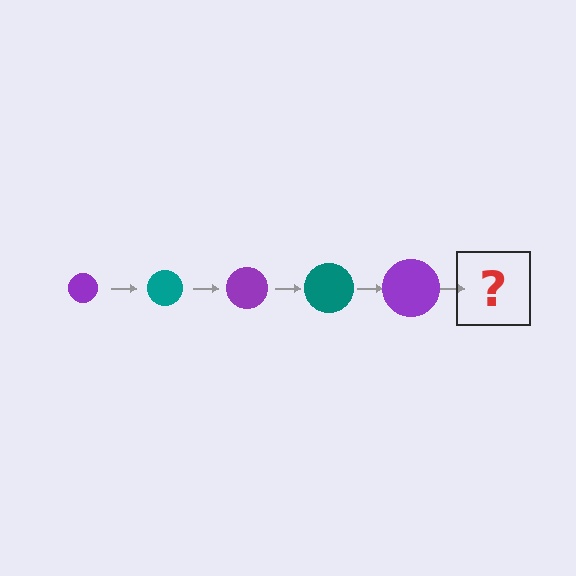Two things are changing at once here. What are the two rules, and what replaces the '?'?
The two rules are that the circle grows larger each step and the color cycles through purple and teal. The '?' should be a teal circle, larger than the previous one.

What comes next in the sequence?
The next element should be a teal circle, larger than the previous one.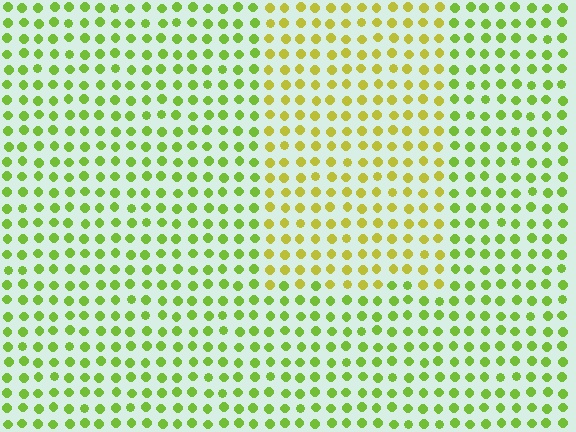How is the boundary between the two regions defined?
The boundary is defined purely by a slight shift in hue (about 32 degrees). Spacing, size, and orientation are identical on both sides.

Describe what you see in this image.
The image is filled with small lime elements in a uniform arrangement. A rectangle-shaped region is visible where the elements are tinted to a slightly different hue, forming a subtle color boundary.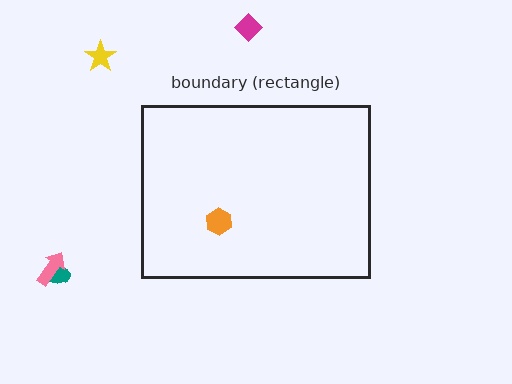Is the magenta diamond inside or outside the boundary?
Outside.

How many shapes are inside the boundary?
1 inside, 4 outside.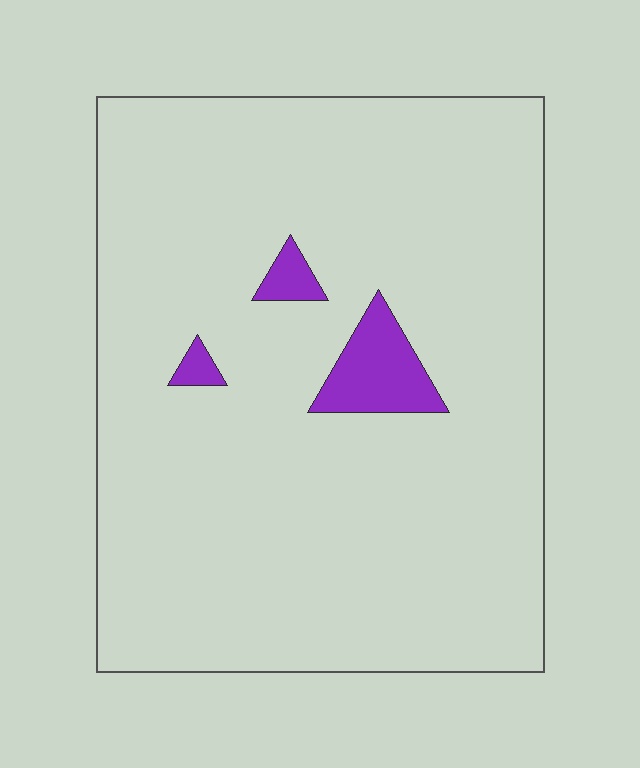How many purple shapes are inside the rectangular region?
3.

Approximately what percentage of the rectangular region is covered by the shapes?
Approximately 5%.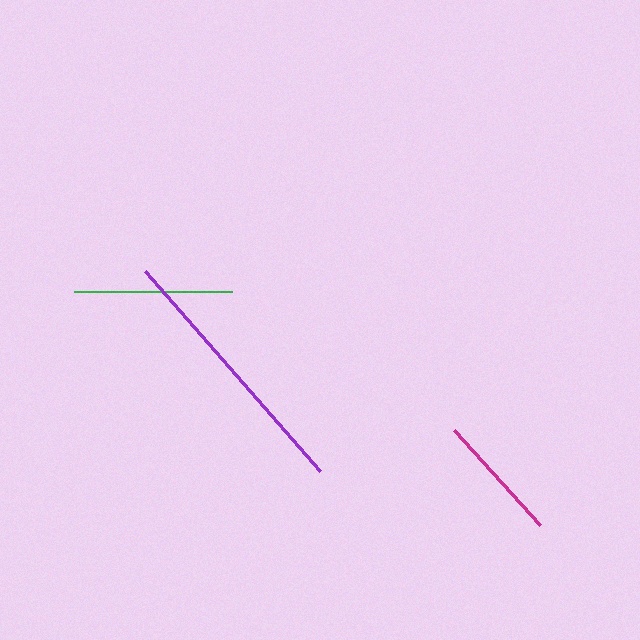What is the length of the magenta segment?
The magenta segment is approximately 128 pixels long.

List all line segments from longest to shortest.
From longest to shortest: purple, green, magenta.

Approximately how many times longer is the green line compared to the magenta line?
The green line is approximately 1.2 times the length of the magenta line.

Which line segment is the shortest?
The magenta line is the shortest at approximately 128 pixels.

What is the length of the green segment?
The green segment is approximately 157 pixels long.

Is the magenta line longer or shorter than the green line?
The green line is longer than the magenta line.